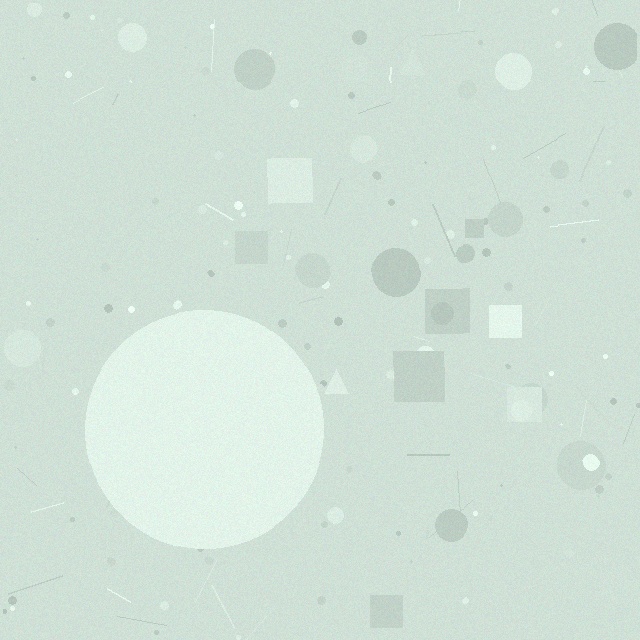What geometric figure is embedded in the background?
A circle is embedded in the background.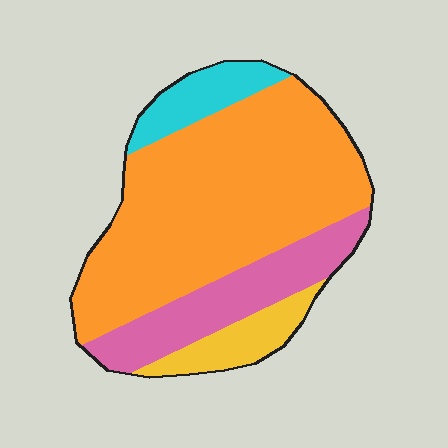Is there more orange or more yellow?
Orange.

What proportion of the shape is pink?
Pink covers around 20% of the shape.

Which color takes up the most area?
Orange, at roughly 60%.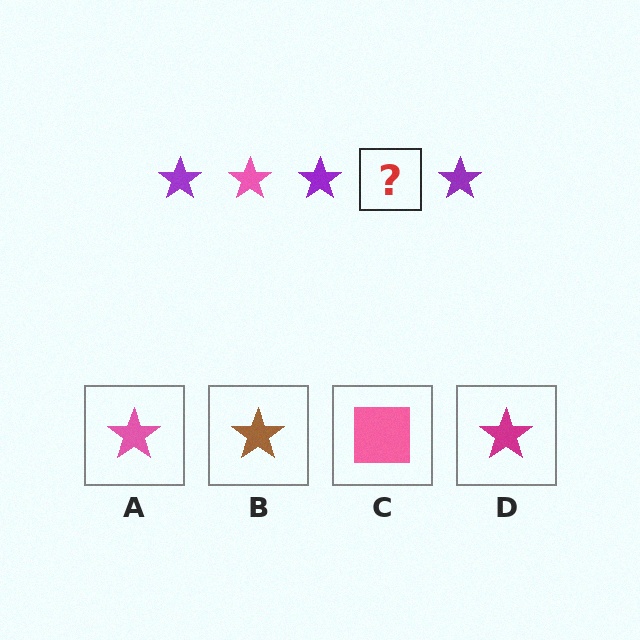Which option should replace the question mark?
Option A.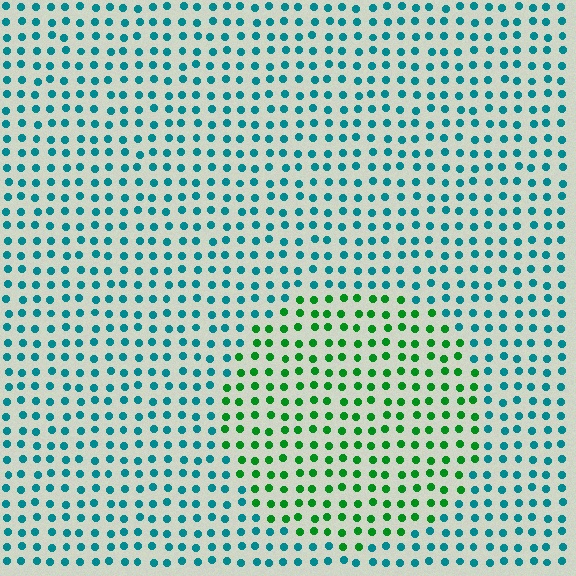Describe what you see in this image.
The image is filled with small teal elements in a uniform arrangement. A circle-shaped region is visible where the elements are tinted to a slightly different hue, forming a subtle color boundary.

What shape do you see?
I see a circle.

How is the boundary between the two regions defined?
The boundary is defined purely by a slight shift in hue (about 52 degrees). Spacing, size, and orientation are identical on both sides.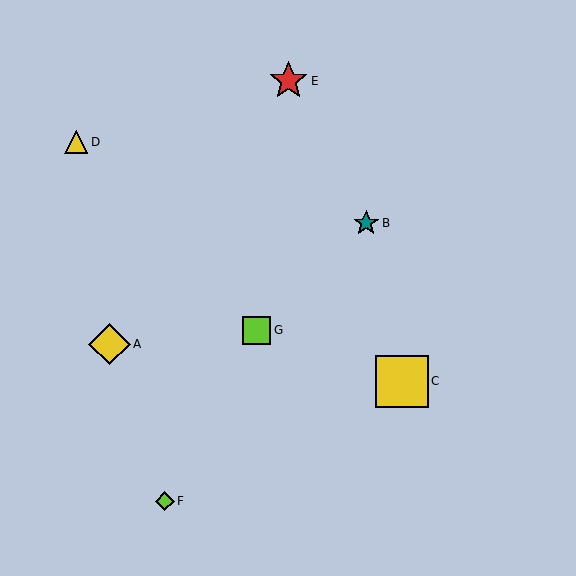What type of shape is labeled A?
Shape A is a yellow diamond.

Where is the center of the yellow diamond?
The center of the yellow diamond is at (109, 344).